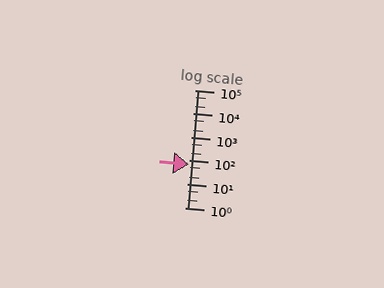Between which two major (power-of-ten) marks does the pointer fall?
The pointer is between 10 and 100.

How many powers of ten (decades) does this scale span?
The scale spans 5 decades, from 1 to 100000.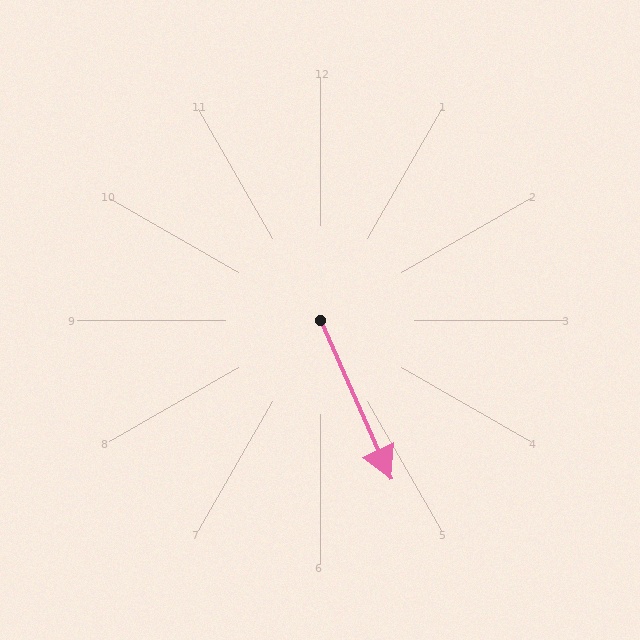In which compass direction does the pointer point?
Southeast.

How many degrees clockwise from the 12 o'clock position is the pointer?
Approximately 156 degrees.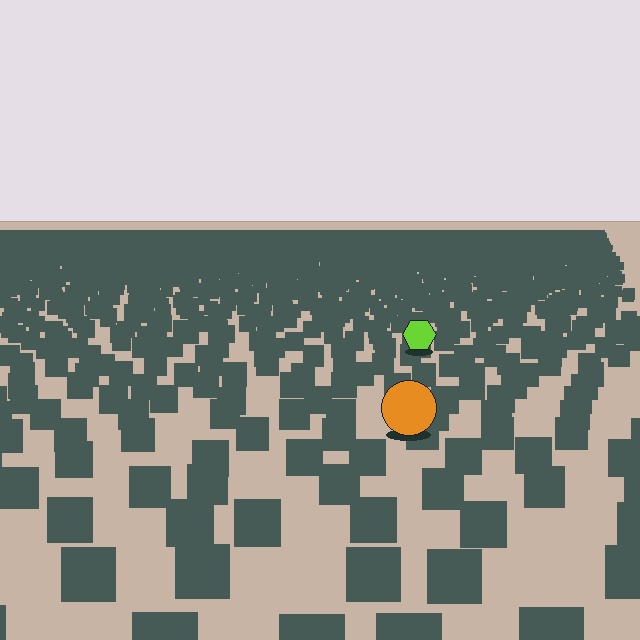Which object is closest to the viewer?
The orange circle is closest. The texture marks near it are larger and more spread out.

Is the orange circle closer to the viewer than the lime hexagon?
Yes. The orange circle is closer — you can tell from the texture gradient: the ground texture is coarser near it.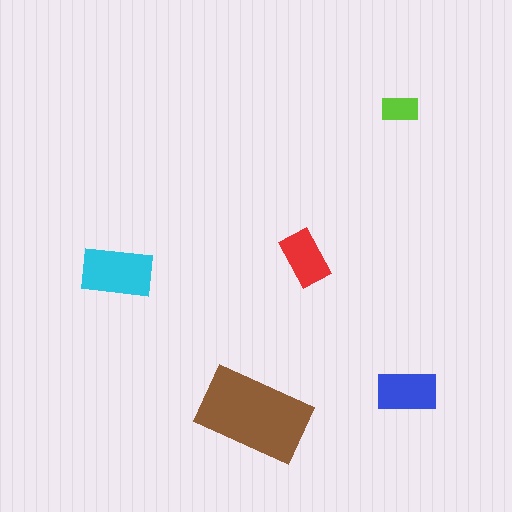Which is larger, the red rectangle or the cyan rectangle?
The cyan one.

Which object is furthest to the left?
The cyan rectangle is leftmost.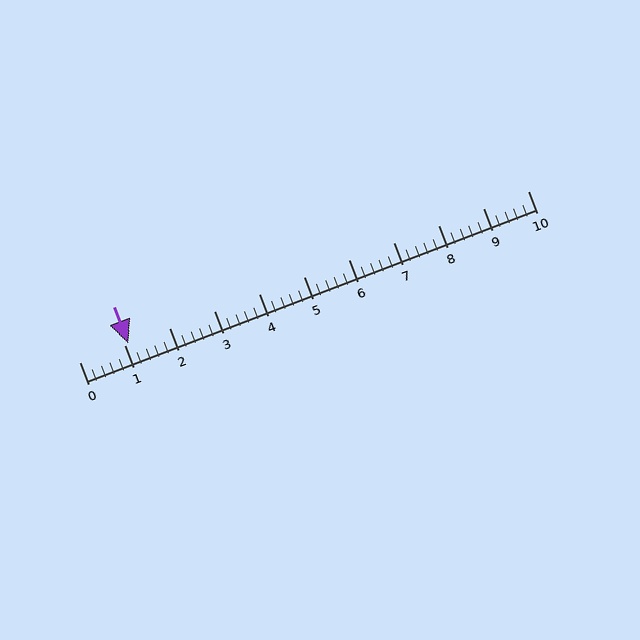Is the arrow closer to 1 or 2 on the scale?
The arrow is closer to 1.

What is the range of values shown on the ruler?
The ruler shows values from 0 to 10.